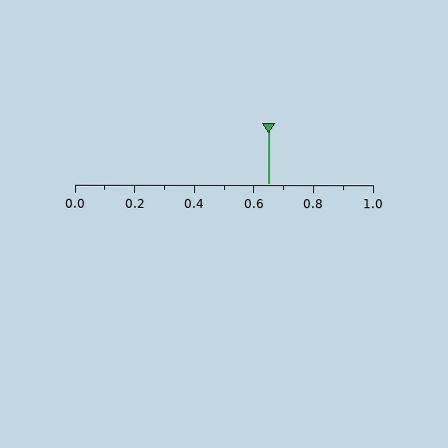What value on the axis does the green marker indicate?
The marker indicates approximately 0.65.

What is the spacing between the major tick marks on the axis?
The major ticks are spaced 0.2 apart.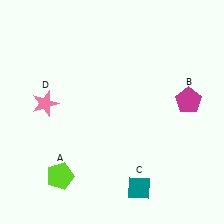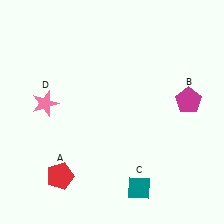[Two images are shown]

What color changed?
The pentagon (A) changed from lime in Image 1 to red in Image 2.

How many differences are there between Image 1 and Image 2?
There is 1 difference between the two images.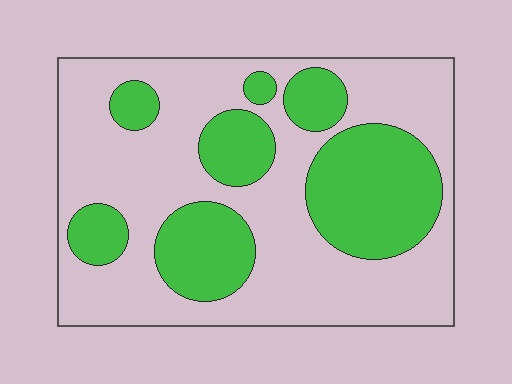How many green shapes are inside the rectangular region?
7.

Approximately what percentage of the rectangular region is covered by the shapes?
Approximately 35%.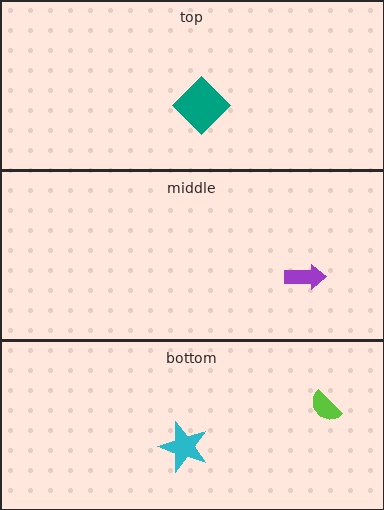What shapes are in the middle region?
The purple arrow.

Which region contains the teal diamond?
The top region.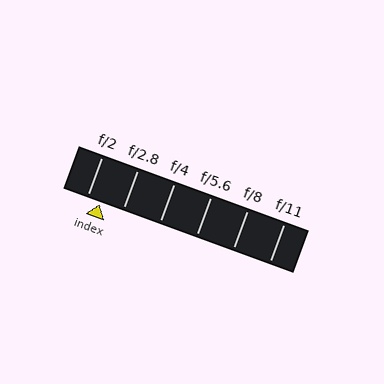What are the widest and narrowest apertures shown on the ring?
The widest aperture shown is f/2 and the narrowest is f/11.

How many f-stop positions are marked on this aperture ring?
There are 6 f-stop positions marked.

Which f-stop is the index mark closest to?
The index mark is closest to f/2.